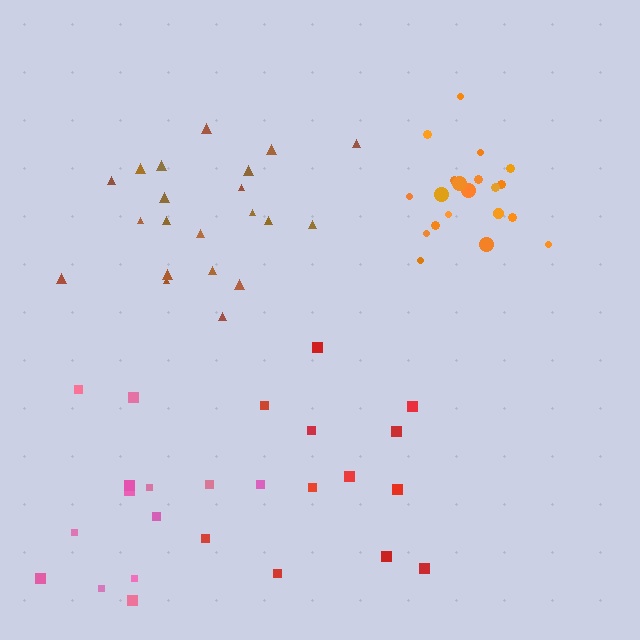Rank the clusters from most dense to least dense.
orange, brown, red, pink.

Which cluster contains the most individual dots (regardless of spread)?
Brown (21).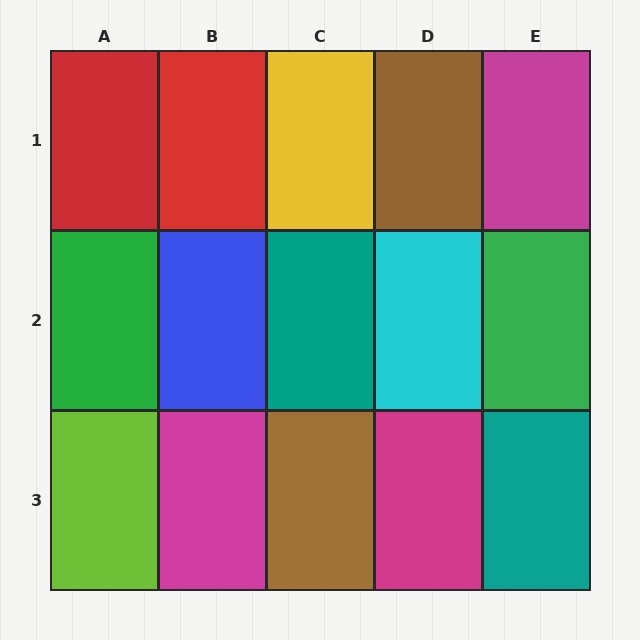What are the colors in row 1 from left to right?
Red, red, yellow, brown, magenta.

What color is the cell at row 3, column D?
Magenta.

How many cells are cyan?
1 cell is cyan.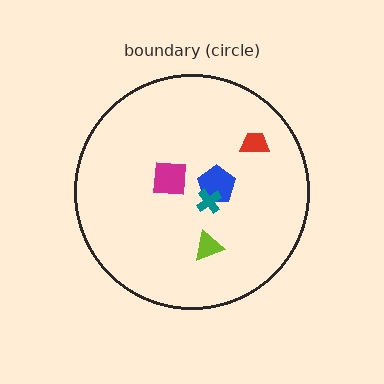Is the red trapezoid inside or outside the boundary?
Inside.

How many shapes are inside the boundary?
5 inside, 0 outside.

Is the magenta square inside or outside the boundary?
Inside.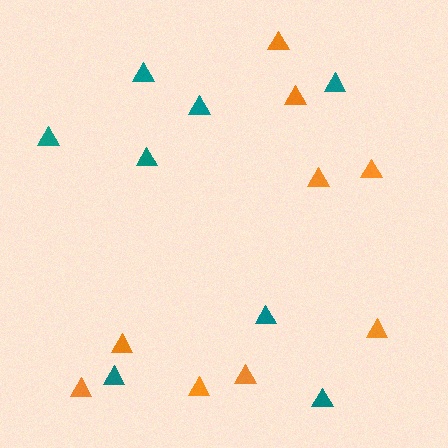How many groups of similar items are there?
There are 2 groups: one group of teal triangles (8) and one group of orange triangles (9).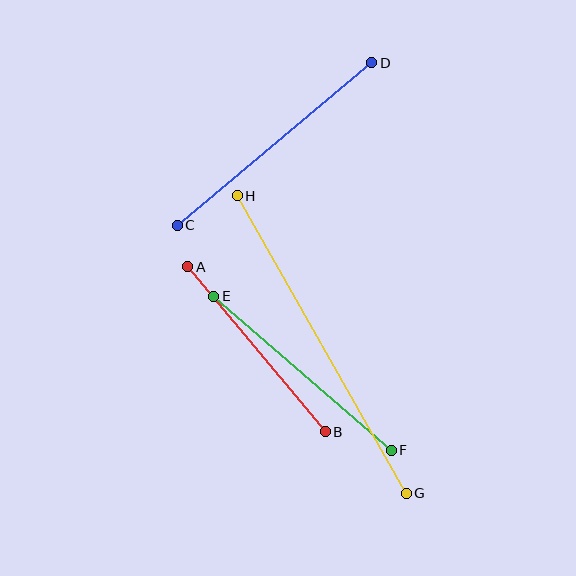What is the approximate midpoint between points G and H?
The midpoint is at approximately (322, 345) pixels.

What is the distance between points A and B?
The distance is approximately 215 pixels.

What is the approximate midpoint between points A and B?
The midpoint is at approximately (256, 349) pixels.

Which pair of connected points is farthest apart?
Points G and H are farthest apart.